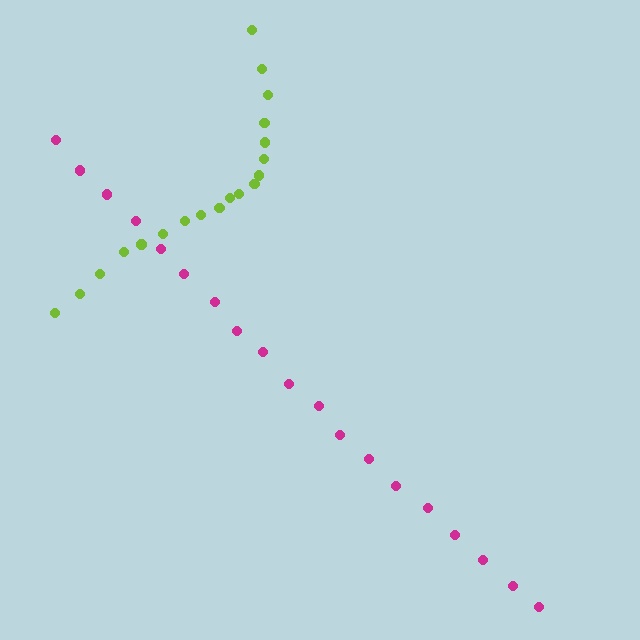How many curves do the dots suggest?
There are 2 distinct paths.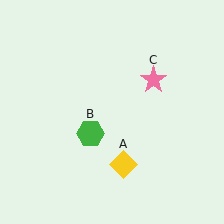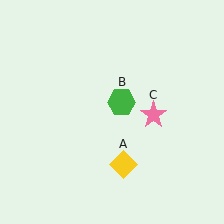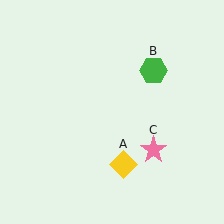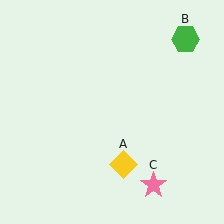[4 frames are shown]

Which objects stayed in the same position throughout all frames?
Yellow diamond (object A) remained stationary.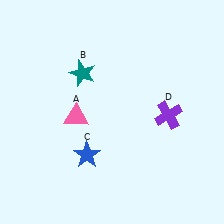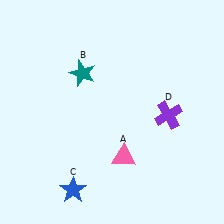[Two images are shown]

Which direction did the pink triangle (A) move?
The pink triangle (A) moved right.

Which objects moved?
The objects that moved are: the pink triangle (A), the blue star (C).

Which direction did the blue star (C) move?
The blue star (C) moved down.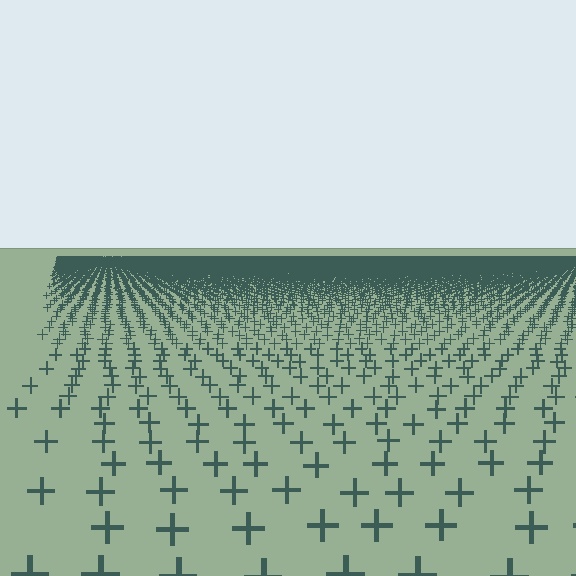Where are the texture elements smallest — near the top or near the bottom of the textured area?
Near the top.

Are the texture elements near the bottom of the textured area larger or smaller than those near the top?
Larger. Near the bottom, elements are closer to the viewer and appear at a bigger on-screen size.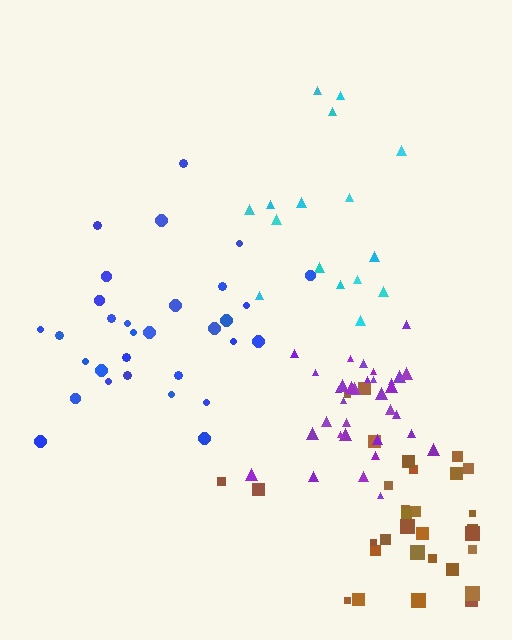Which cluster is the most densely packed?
Purple.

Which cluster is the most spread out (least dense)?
Cyan.